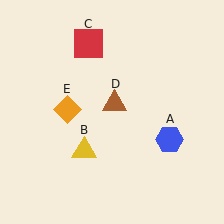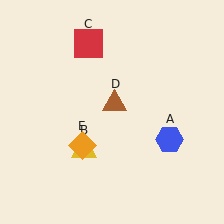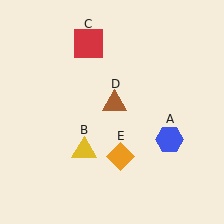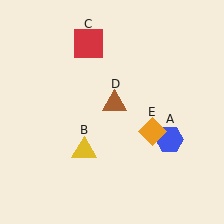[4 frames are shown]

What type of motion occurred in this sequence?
The orange diamond (object E) rotated counterclockwise around the center of the scene.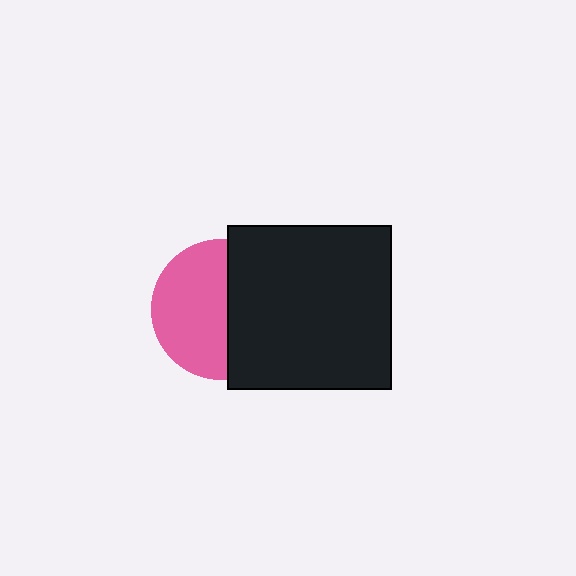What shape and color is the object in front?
The object in front is a black square.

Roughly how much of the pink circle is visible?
About half of it is visible (roughly 55%).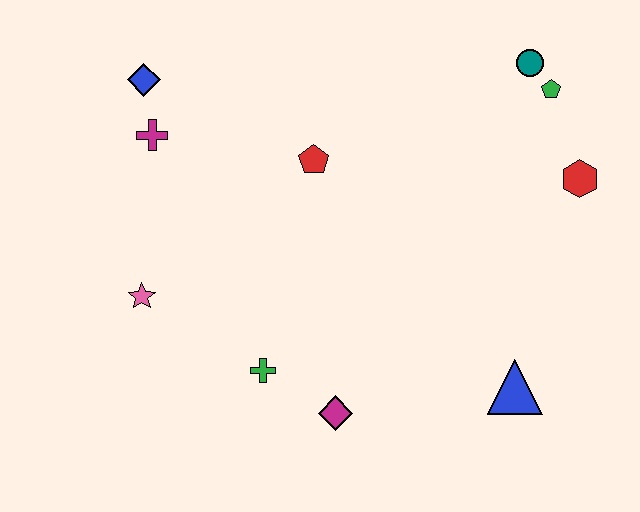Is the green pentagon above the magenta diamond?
Yes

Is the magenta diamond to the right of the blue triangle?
No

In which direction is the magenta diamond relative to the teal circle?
The magenta diamond is below the teal circle.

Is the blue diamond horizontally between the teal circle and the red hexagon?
No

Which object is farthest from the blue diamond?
The blue triangle is farthest from the blue diamond.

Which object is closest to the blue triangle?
The magenta diamond is closest to the blue triangle.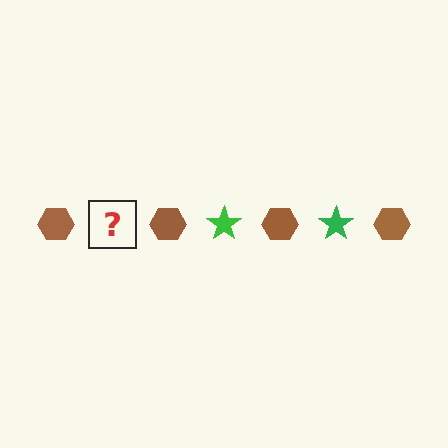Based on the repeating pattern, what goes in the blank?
The blank should be a green star.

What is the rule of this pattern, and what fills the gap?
The rule is that the pattern alternates between brown hexagon and green star. The gap should be filled with a green star.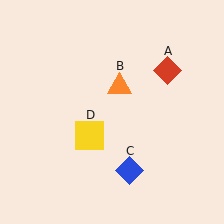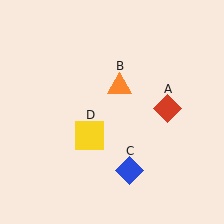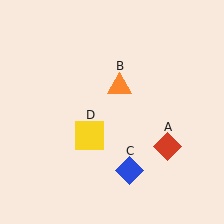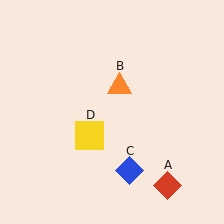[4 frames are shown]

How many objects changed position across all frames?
1 object changed position: red diamond (object A).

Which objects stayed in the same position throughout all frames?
Orange triangle (object B) and blue diamond (object C) and yellow square (object D) remained stationary.